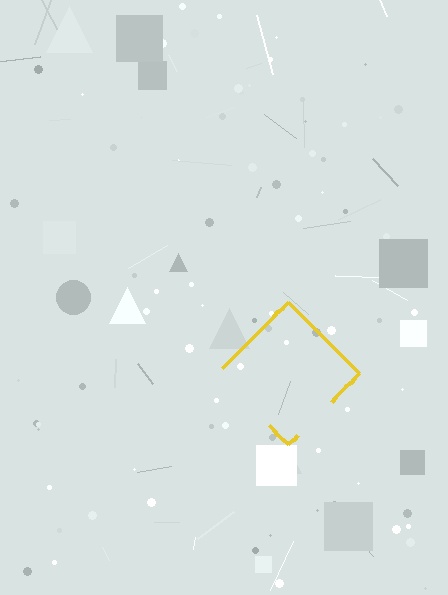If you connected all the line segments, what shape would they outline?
They would outline a diamond.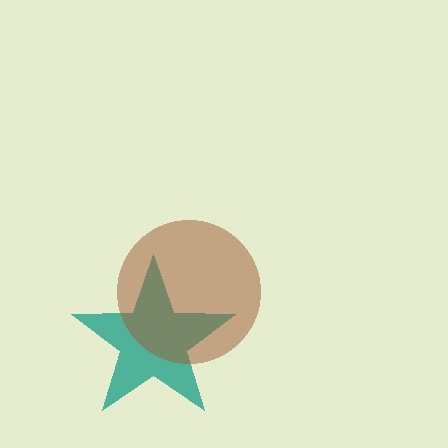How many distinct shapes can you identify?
There are 2 distinct shapes: a teal star, a brown circle.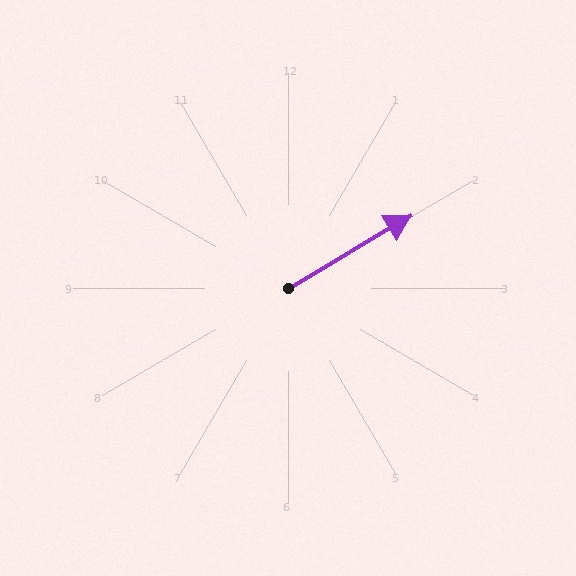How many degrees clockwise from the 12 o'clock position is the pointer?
Approximately 59 degrees.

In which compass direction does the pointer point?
Northeast.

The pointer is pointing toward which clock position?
Roughly 2 o'clock.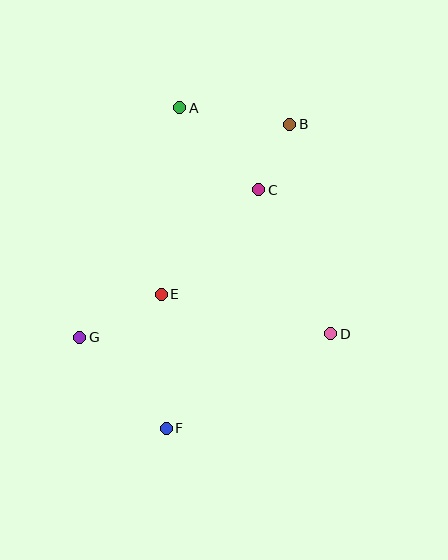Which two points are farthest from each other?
Points B and F are farthest from each other.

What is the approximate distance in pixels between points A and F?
The distance between A and F is approximately 320 pixels.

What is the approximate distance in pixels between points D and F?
The distance between D and F is approximately 190 pixels.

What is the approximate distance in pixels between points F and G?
The distance between F and G is approximately 125 pixels.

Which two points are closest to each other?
Points B and C are closest to each other.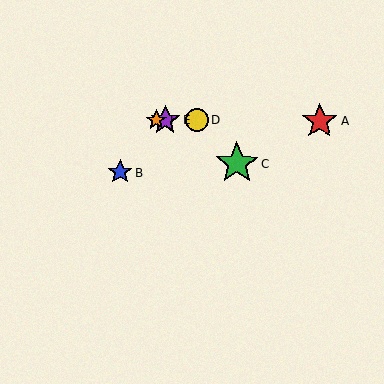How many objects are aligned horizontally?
4 objects (A, D, E, F) are aligned horizontally.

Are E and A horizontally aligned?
Yes, both are at y≈120.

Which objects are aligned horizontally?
Objects A, D, E, F are aligned horizontally.